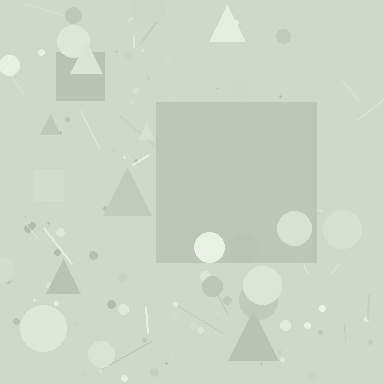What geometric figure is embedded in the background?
A square is embedded in the background.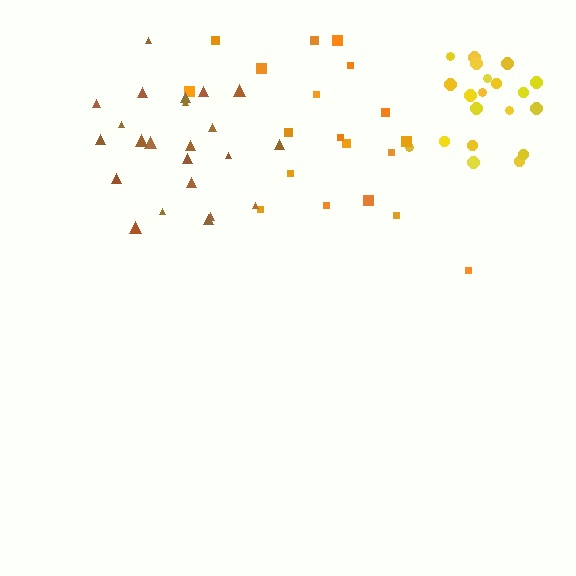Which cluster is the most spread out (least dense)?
Orange.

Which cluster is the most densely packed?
Yellow.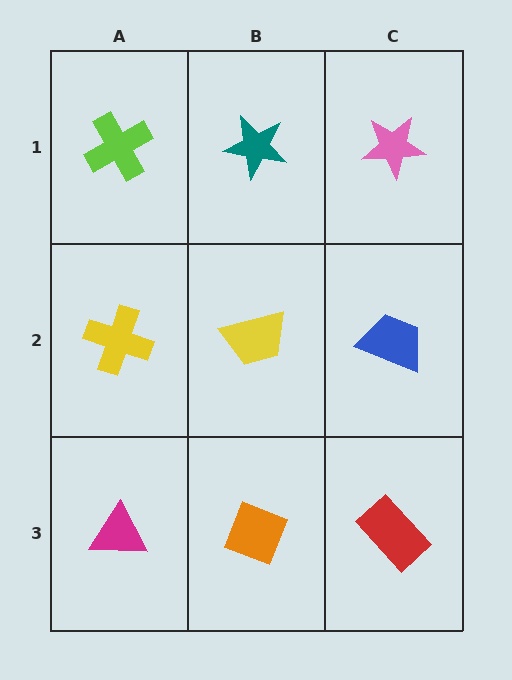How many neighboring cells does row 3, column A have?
2.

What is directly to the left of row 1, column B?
A lime cross.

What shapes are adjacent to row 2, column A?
A lime cross (row 1, column A), a magenta triangle (row 3, column A), a yellow trapezoid (row 2, column B).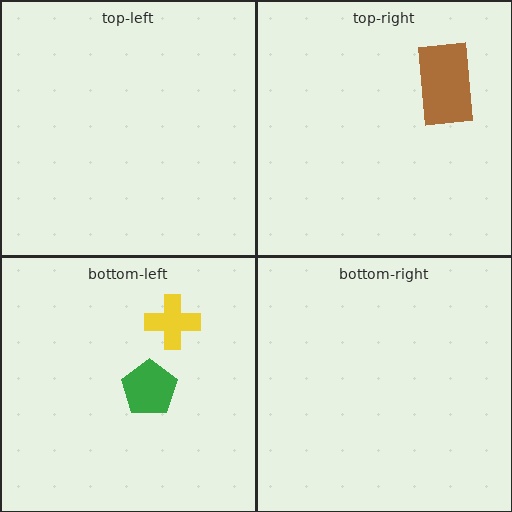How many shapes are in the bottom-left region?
2.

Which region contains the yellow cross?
The bottom-left region.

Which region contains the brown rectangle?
The top-right region.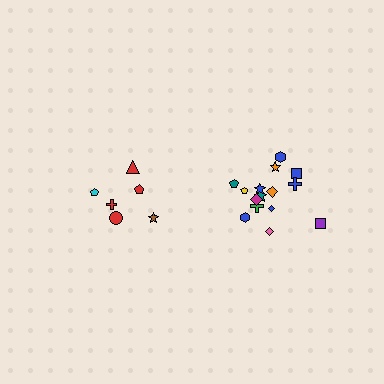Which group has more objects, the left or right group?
The right group.